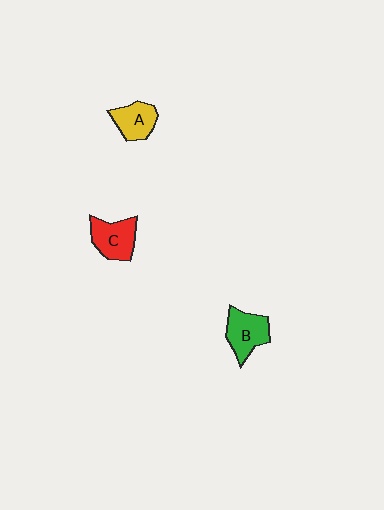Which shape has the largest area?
Shape B (green).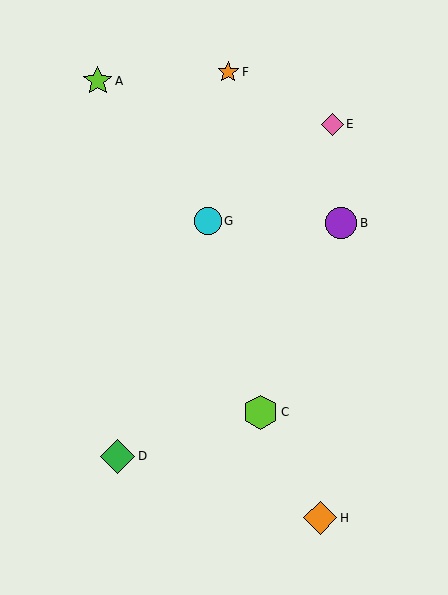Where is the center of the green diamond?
The center of the green diamond is at (117, 456).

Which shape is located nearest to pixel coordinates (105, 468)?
The green diamond (labeled D) at (117, 456) is nearest to that location.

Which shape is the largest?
The green diamond (labeled D) is the largest.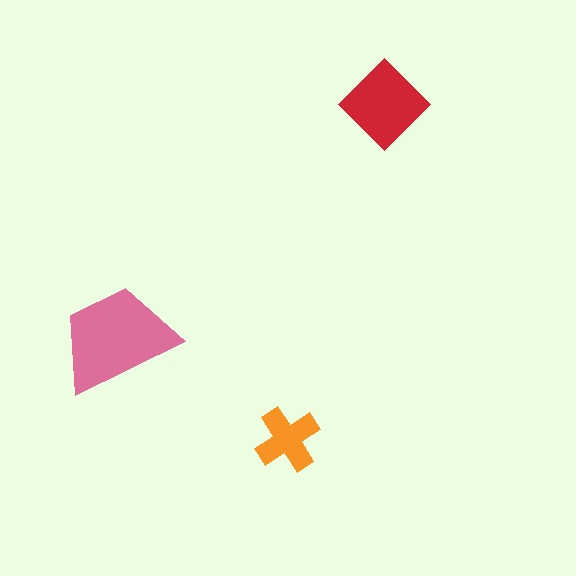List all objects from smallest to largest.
The orange cross, the red diamond, the pink trapezoid.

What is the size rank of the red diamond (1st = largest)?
2nd.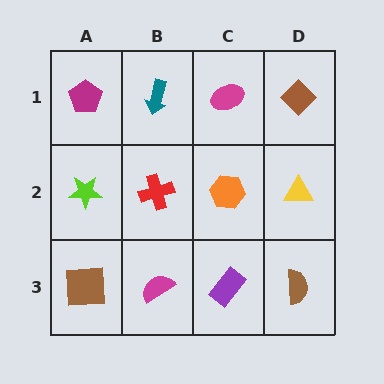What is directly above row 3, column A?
A lime star.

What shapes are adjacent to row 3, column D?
A yellow triangle (row 2, column D), a purple rectangle (row 3, column C).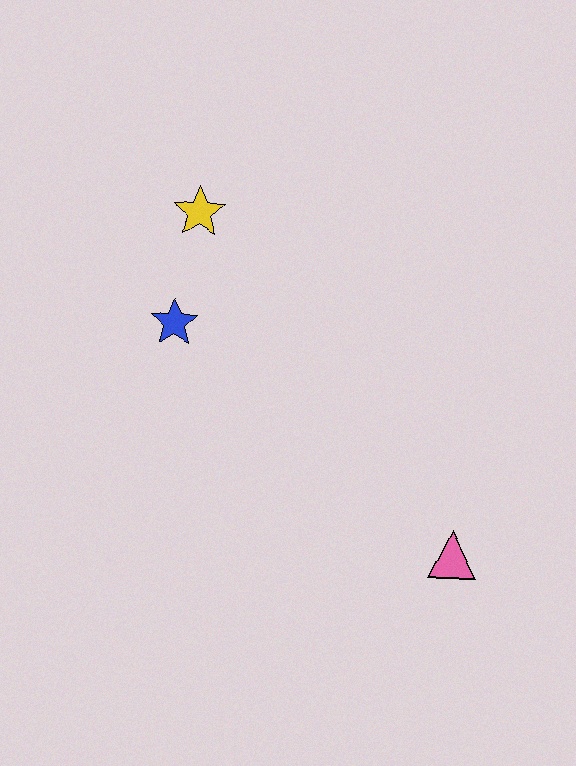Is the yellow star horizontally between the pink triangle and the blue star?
Yes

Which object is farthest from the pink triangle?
The yellow star is farthest from the pink triangle.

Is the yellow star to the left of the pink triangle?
Yes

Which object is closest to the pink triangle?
The blue star is closest to the pink triangle.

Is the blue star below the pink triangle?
No